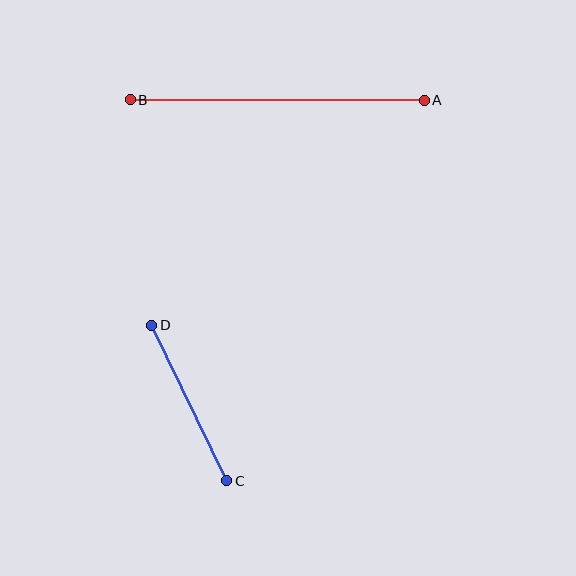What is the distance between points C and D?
The distance is approximately 173 pixels.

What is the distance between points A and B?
The distance is approximately 294 pixels.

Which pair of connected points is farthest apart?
Points A and B are farthest apart.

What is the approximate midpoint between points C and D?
The midpoint is at approximately (189, 403) pixels.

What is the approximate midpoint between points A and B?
The midpoint is at approximately (277, 100) pixels.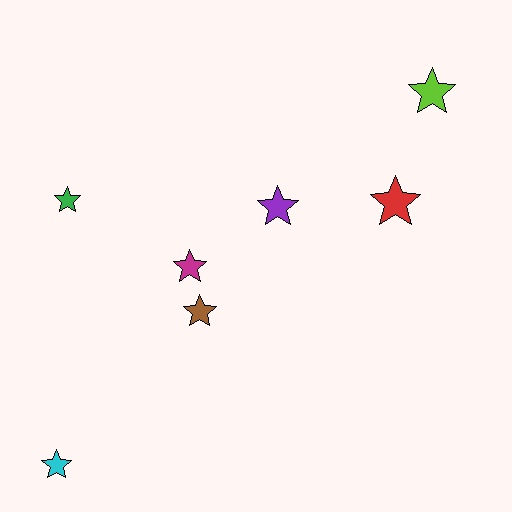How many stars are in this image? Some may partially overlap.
There are 7 stars.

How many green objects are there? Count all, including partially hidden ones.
There is 1 green object.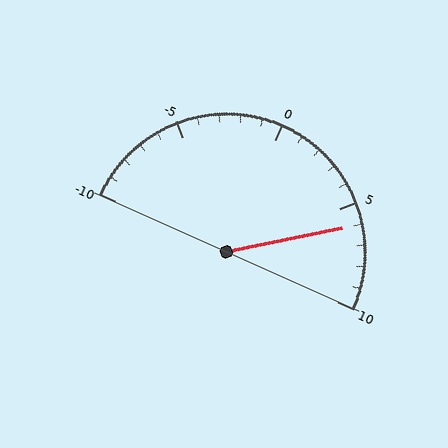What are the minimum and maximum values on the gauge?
The gauge ranges from -10 to 10.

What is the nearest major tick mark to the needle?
The nearest major tick mark is 5.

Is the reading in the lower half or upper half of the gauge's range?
The reading is in the upper half of the range (-10 to 10).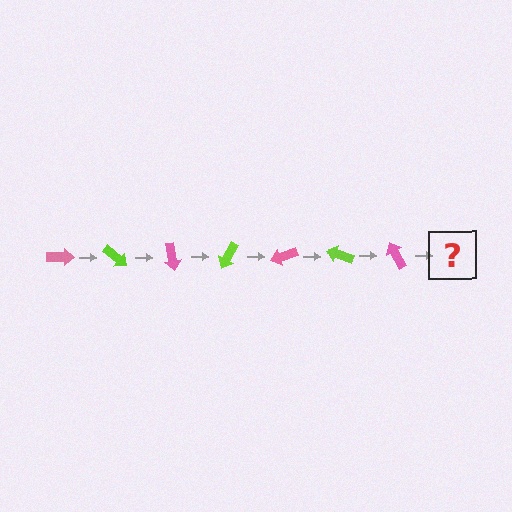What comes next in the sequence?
The next element should be a lime arrow, rotated 280 degrees from the start.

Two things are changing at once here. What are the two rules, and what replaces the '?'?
The two rules are that it rotates 40 degrees each step and the color cycles through pink and lime. The '?' should be a lime arrow, rotated 280 degrees from the start.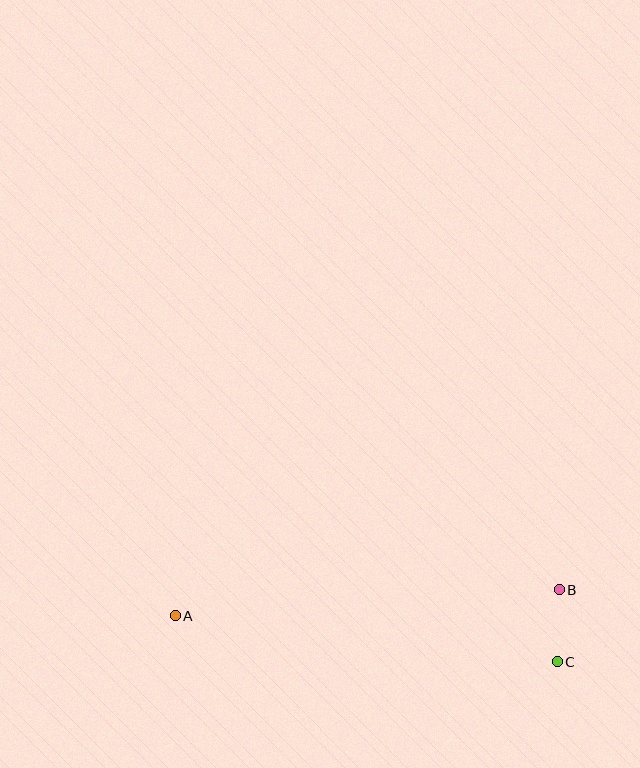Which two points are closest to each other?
Points B and C are closest to each other.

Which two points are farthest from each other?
Points A and C are farthest from each other.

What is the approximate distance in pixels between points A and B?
The distance between A and B is approximately 385 pixels.